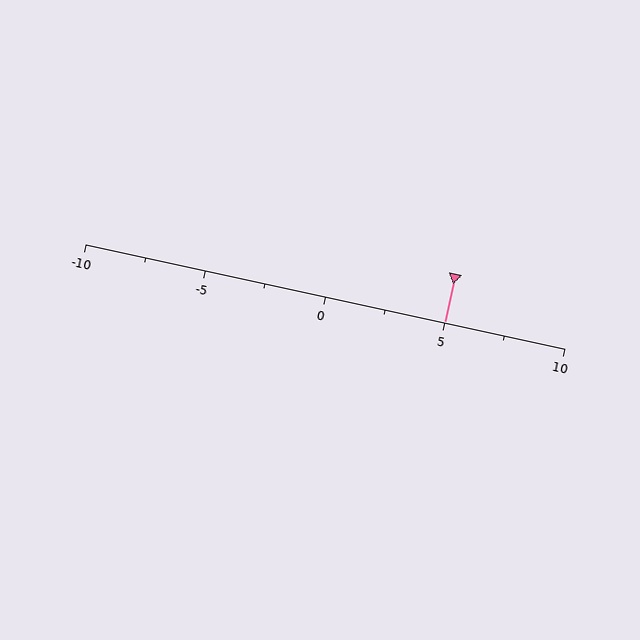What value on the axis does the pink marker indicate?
The marker indicates approximately 5.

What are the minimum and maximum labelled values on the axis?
The axis runs from -10 to 10.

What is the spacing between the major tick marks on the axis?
The major ticks are spaced 5 apart.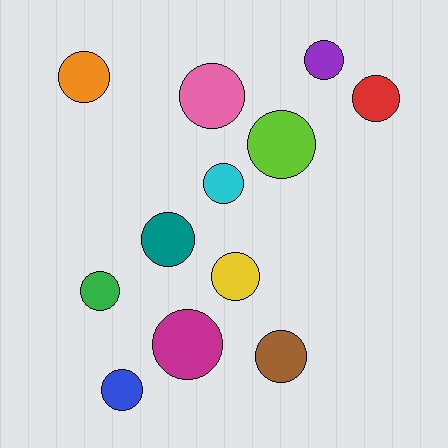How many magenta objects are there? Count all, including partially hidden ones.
There is 1 magenta object.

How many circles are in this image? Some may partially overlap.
There are 12 circles.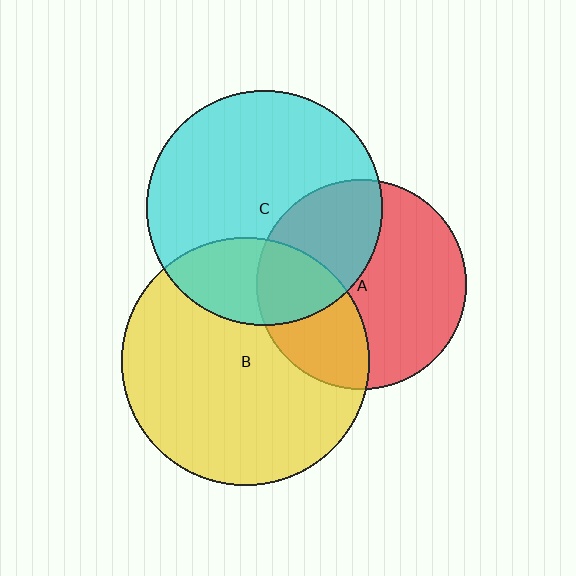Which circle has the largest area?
Circle B (yellow).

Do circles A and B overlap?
Yes.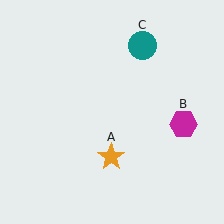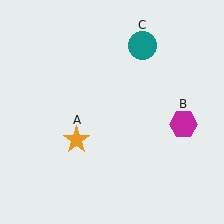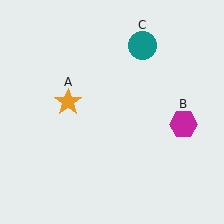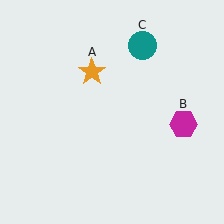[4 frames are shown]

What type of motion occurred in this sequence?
The orange star (object A) rotated clockwise around the center of the scene.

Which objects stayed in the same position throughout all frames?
Magenta hexagon (object B) and teal circle (object C) remained stationary.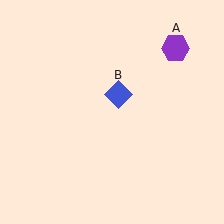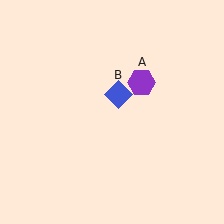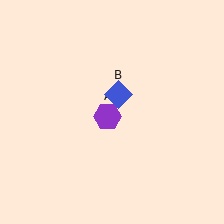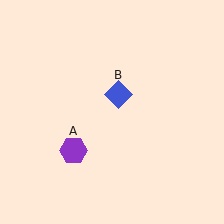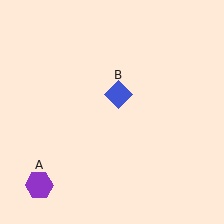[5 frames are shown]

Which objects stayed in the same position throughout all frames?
Blue diamond (object B) remained stationary.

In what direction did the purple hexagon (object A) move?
The purple hexagon (object A) moved down and to the left.